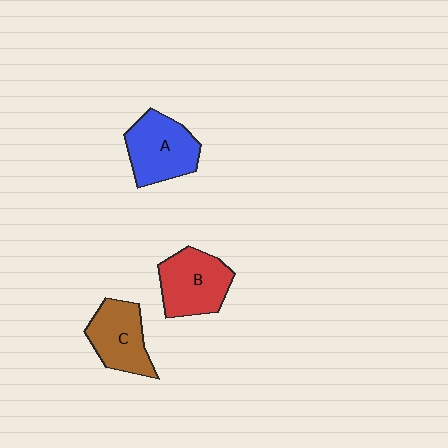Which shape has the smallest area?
Shape C (brown).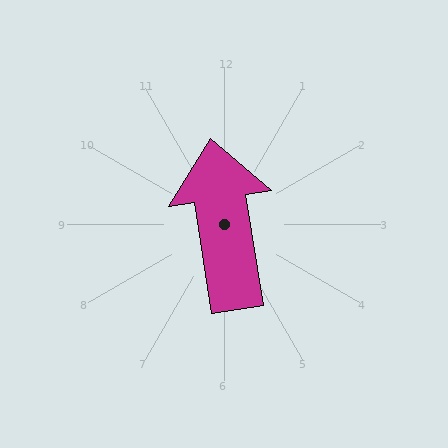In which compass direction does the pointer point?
North.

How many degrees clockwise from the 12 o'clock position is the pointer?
Approximately 351 degrees.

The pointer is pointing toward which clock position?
Roughly 12 o'clock.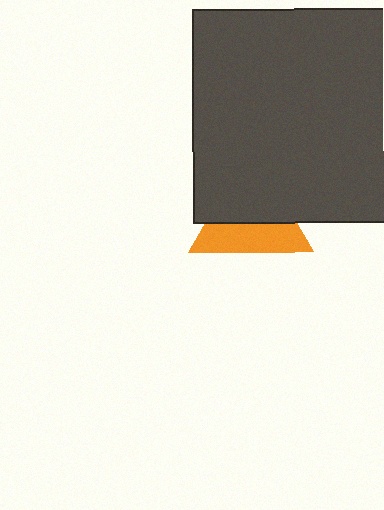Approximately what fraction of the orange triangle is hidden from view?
Roughly 52% of the orange triangle is hidden behind the dark gray rectangle.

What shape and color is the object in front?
The object in front is a dark gray rectangle.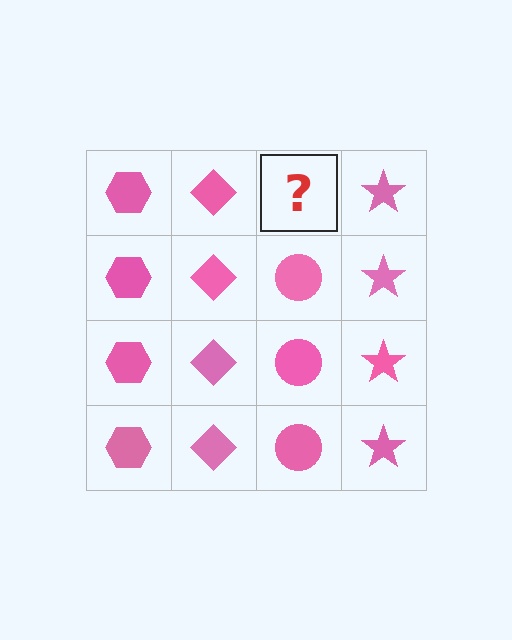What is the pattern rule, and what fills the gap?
The rule is that each column has a consistent shape. The gap should be filled with a pink circle.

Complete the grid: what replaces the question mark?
The question mark should be replaced with a pink circle.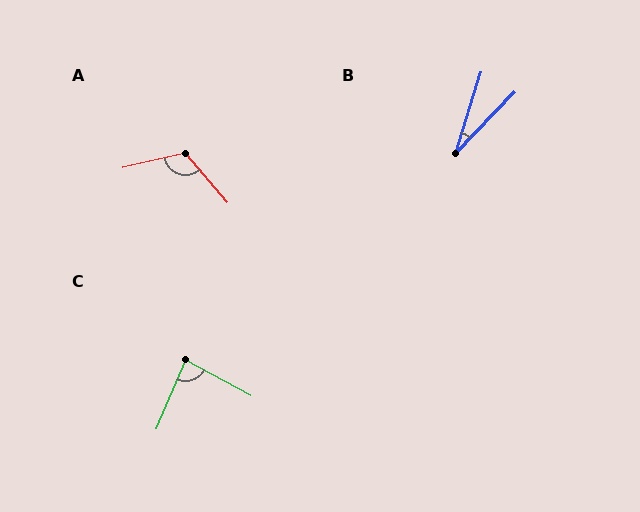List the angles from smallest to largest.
B (27°), C (84°), A (118°).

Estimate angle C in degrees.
Approximately 84 degrees.